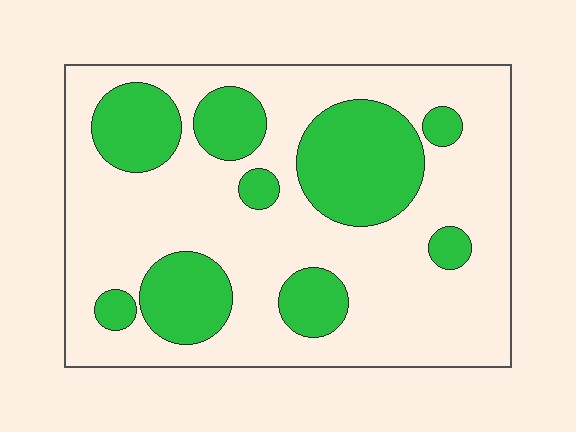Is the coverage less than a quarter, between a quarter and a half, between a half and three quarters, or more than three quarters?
Between a quarter and a half.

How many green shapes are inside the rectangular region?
9.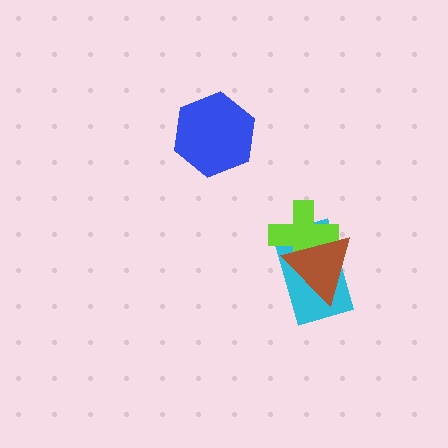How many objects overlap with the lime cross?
2 objects overlap with the lime cross.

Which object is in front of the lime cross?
The brown triangle is in front of the lime cross.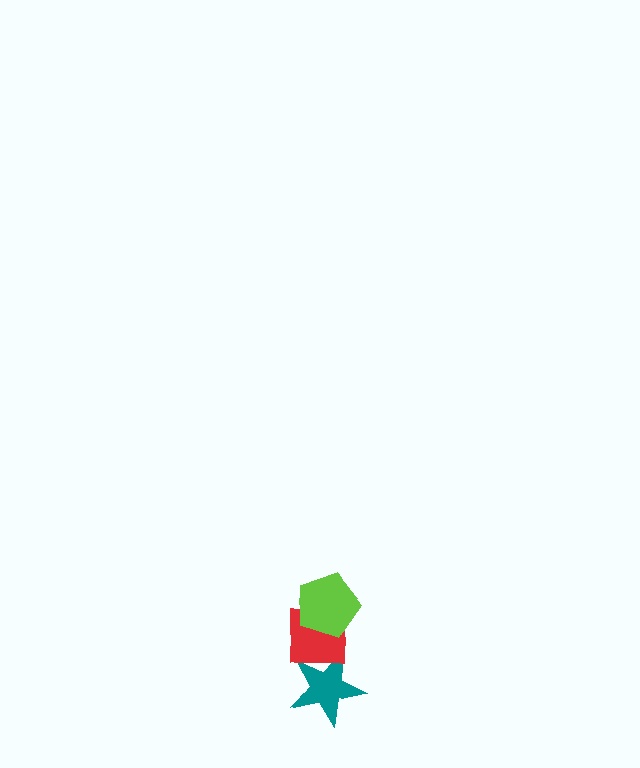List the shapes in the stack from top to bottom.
From top to bottom: the lime pentagon, the red square, the teal star.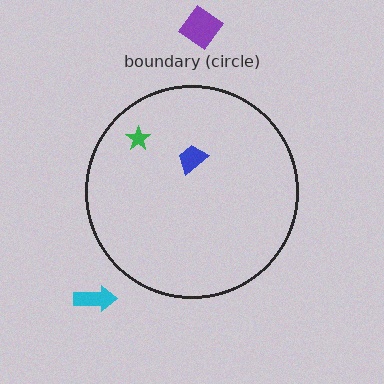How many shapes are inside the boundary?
2 inside, 2 outside.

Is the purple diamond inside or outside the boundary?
Outside.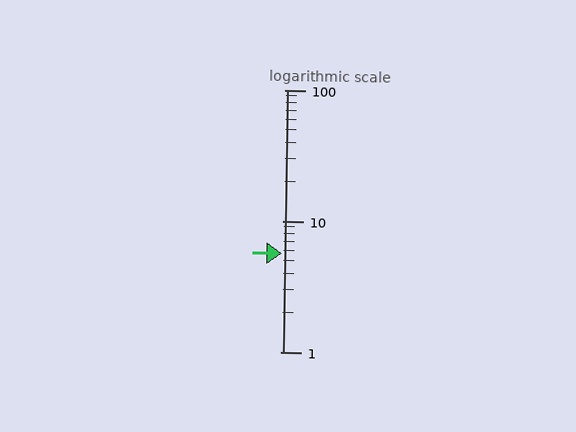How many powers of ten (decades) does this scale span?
The scale spans 2 decades, from 1 to 100.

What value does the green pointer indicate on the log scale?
The pointer indicates approximately 5.6.